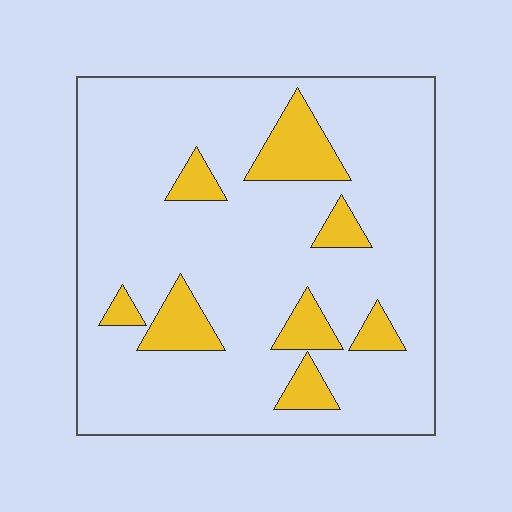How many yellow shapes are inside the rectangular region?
8.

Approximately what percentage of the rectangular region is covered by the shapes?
Approximately 15%.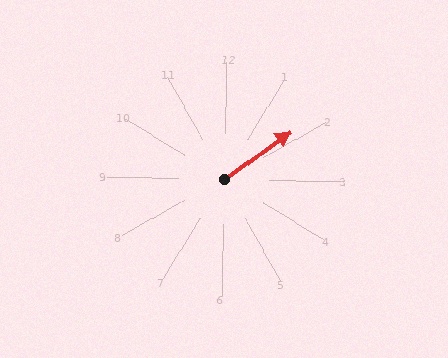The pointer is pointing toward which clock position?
Roughly 2 o'clock.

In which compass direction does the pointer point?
Northeast.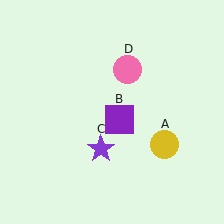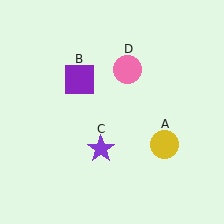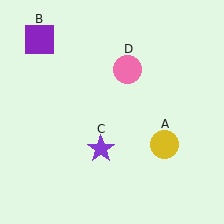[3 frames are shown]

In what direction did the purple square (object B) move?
The purple square (object B) moved up and to the left.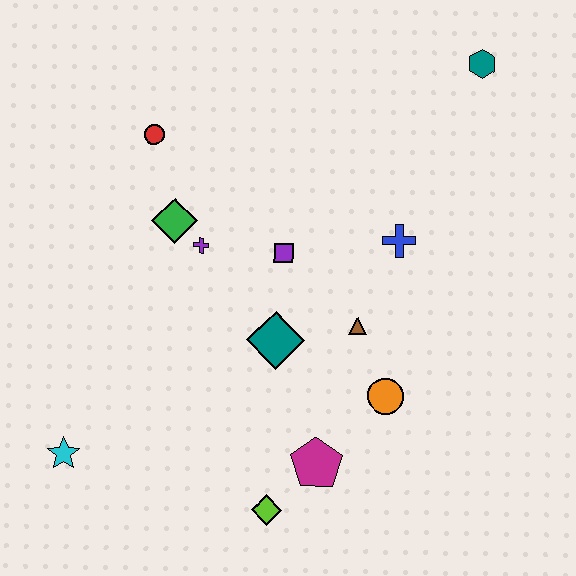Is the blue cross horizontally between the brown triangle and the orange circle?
No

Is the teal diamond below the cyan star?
No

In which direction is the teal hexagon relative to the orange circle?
The teal hexagon is above the orange circle.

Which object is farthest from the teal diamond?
The teal hexagon is farthest from the teal diamond.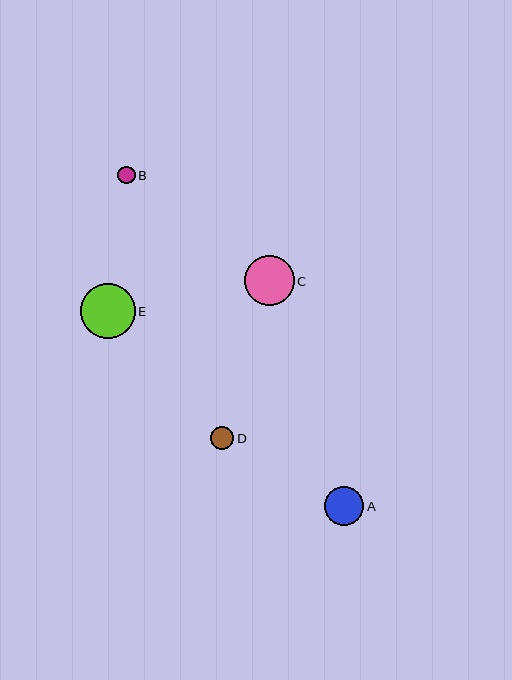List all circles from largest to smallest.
From largest to smallest: E, C, A, D, B.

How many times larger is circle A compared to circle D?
Circle A is approximately 1.7 times the size of circle D.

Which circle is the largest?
Circle E is the largest with a size of approximately 54 pixels.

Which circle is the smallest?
Circle B is the smallest with a size of approximately 17 pixels.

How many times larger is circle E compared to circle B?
Circle E is approximately 3.1 times the size of circle B.